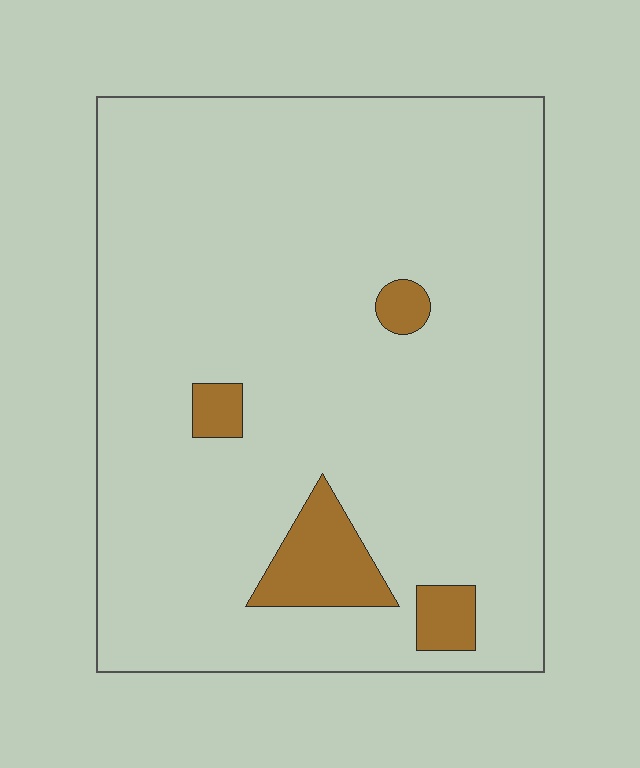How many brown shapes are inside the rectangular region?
4.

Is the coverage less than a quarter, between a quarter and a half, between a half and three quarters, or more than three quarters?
Less than a quarter.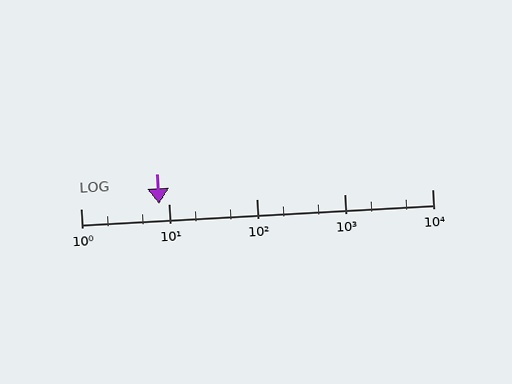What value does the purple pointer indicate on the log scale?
The pointer indicates approximately 7.8.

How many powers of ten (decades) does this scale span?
The scale spans 4 decades, from 1 to 10000.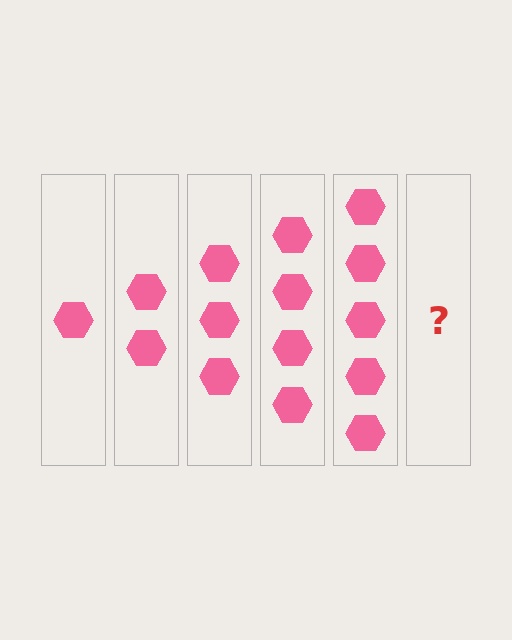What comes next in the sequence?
The next element should be 6 hexagons.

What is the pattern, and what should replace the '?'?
The pattern is that each step adds one more hexagon. The '?' should be 6 hexagons.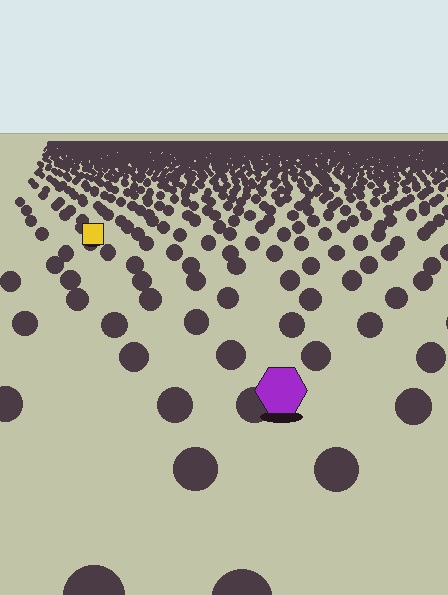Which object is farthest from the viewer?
The yellow square is farthest from the viewer. It appears smaller and the ground texture around it is denser.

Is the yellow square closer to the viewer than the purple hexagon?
No. The purple hexagon is closer — you can tell from the texture gradient: the ground texture is coarser near it.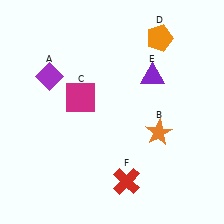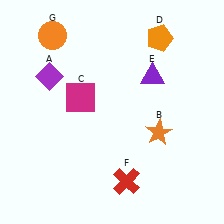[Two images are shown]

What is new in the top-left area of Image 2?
An orange circle (G) was added in the top-left area of Image 2.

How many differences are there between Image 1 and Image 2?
There is 1 difference between the two images.